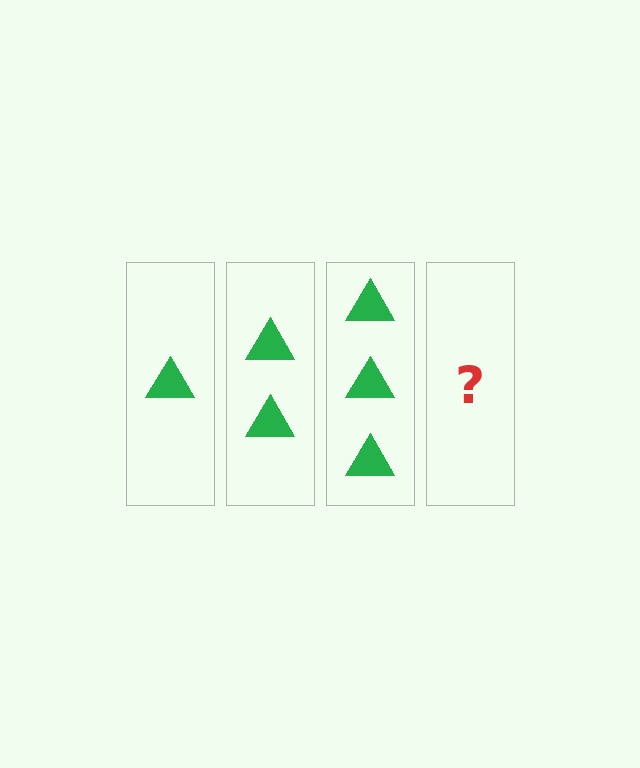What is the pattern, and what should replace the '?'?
The pattern is that each step adds one more triangle. The '?' should be 4 triangles.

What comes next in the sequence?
The next element should be 4 triangles.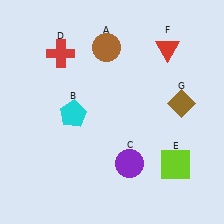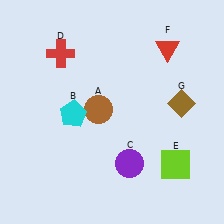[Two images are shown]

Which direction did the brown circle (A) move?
The brown circle (A) moved down.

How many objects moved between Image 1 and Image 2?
1 object moved between the two images.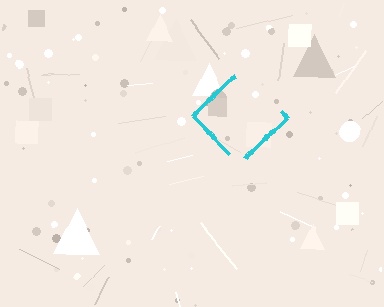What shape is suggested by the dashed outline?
The dashed outline suggests a diamond.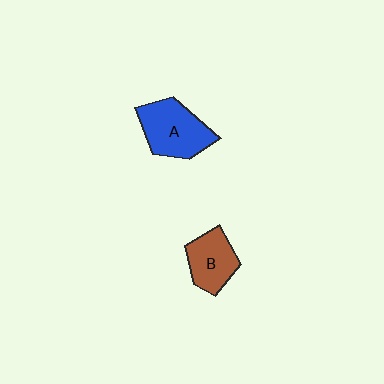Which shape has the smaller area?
Shape B (brown).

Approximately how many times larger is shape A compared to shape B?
Approximately 1.3 times.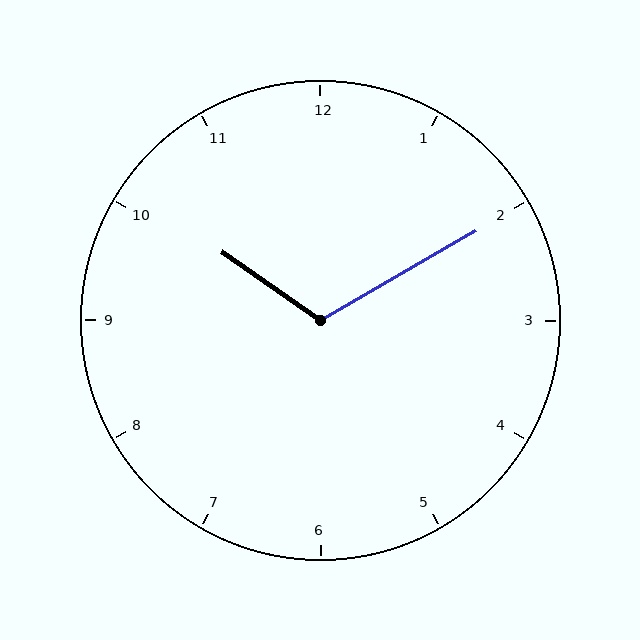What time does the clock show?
10:10.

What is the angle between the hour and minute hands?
Approximately 115 degrees.